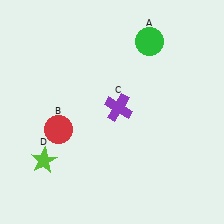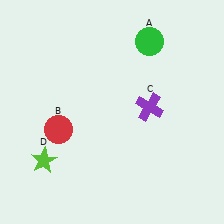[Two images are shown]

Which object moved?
The purple cross (C) moved right.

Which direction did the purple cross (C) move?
The purple cross (C) moved right.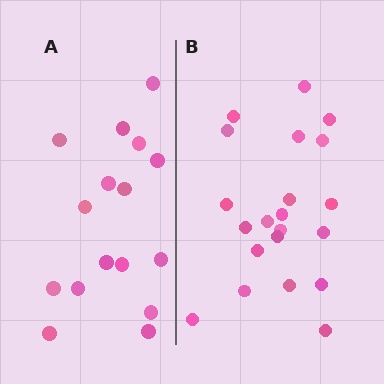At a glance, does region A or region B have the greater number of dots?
Region B (the right region) has more dots.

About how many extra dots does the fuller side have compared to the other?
Region B has about 5 more dots than region A.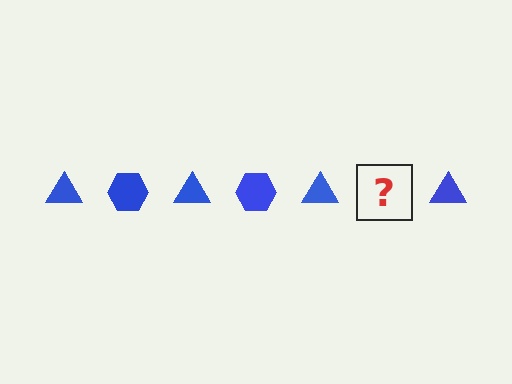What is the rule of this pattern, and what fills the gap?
The rule is that the pattern cycles through triangle, hexagon shapes in blue. The gap should be filled with a blue hexagon.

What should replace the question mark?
The question mark should be replaced with a blue hexagon.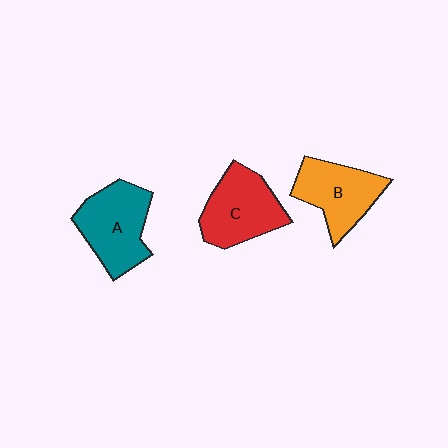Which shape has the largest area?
Shape A (teal).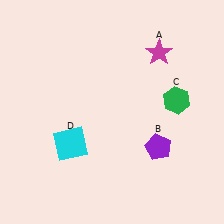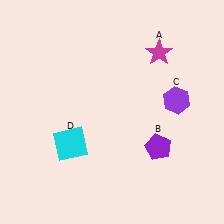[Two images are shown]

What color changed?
The hexagon (C) changed from green in Image 1 to purple in Image 2.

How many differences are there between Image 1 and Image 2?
There is 1 difference between the two images.